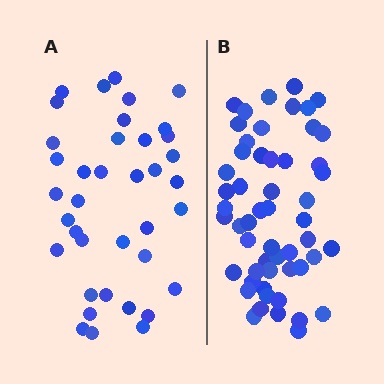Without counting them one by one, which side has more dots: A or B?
Region B (the right region) has more dots.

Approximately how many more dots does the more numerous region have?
Region B has approximately 15 more dots than region A.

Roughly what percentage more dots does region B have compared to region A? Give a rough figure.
About 40% more.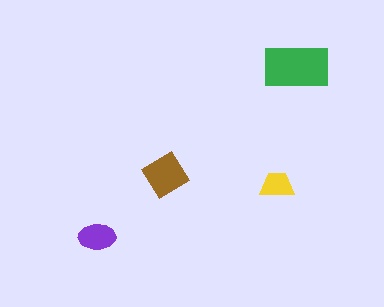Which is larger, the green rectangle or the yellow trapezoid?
The green rectangle.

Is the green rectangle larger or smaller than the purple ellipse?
Larger.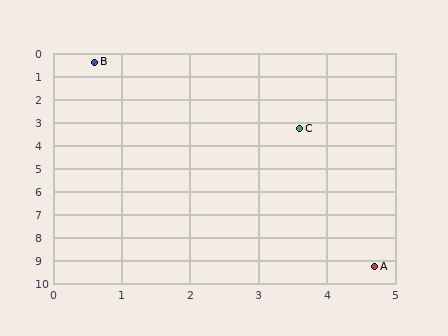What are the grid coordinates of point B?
Point B is at approximately (0.6, 0.4).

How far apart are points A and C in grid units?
Points A and C are about 6.1 grid units apart.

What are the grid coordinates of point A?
Point A is at approximately (4.7, 9.3).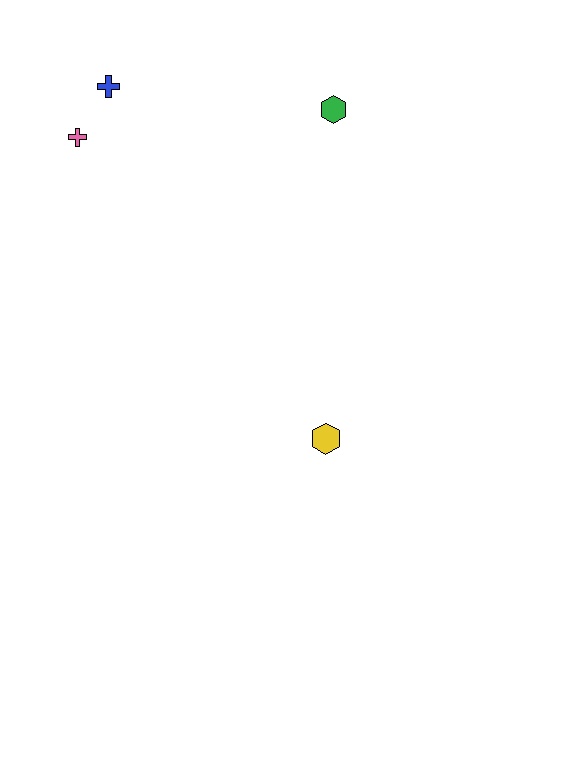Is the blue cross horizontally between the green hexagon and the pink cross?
Yes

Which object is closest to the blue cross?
The pink cross is closest to the blue cross.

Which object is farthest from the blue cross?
The yellow hexagon is farthest from the blue cross.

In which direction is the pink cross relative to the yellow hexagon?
The pink cross is above the yellow hexagon.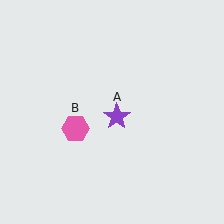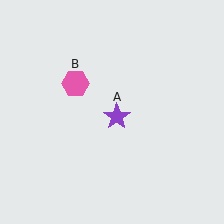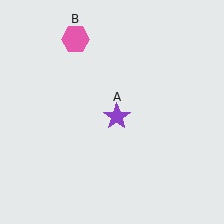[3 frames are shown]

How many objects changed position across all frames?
1 object changed position: pink hexagon (object B).